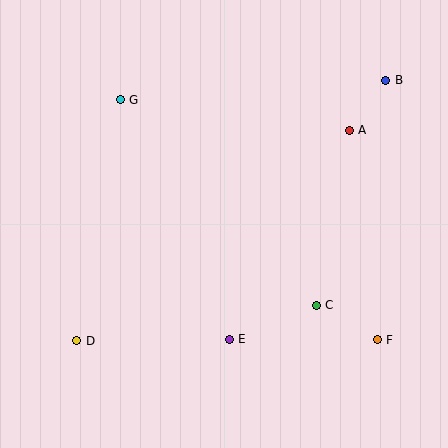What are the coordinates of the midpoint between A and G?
The midpoint between A and G is at (235, 115).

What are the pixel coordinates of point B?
Point B is at (386, 80).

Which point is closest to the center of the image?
Point E at (229, 339) is closest to the center.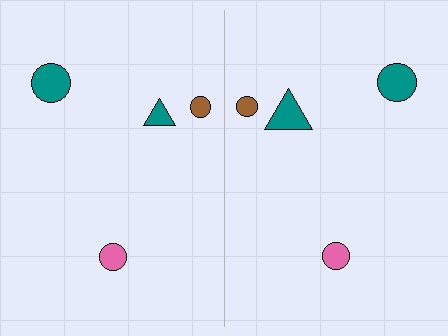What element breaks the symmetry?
The teal triangle on the right side has a different size than its mirror counterpart.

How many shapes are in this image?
There are 8 shapes in this image.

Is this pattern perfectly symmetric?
No, the pattern is not perfectly symmetric. The teal triangle on the right side has a different size than its mirror counterpart.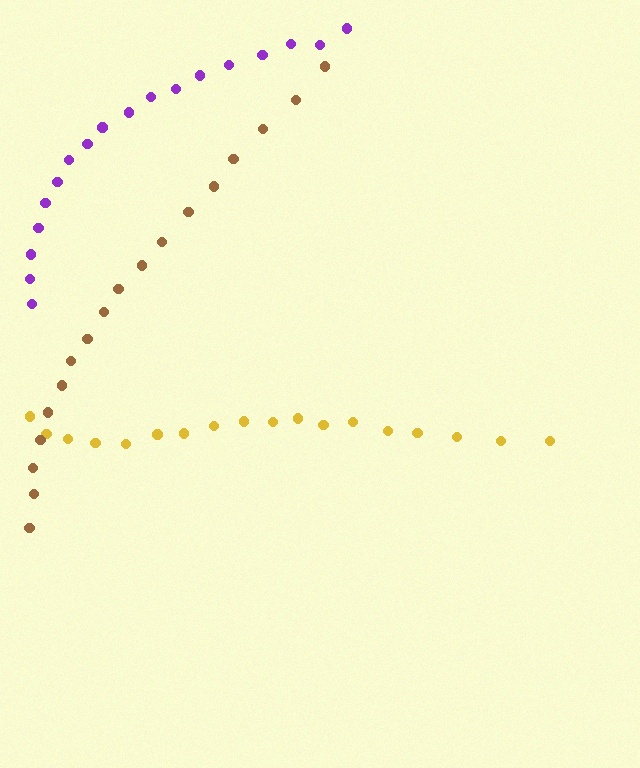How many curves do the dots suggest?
There are 3 distinct paths.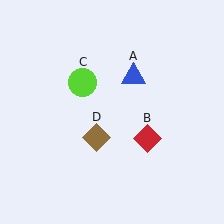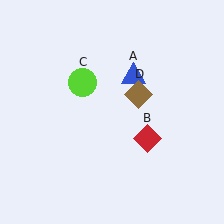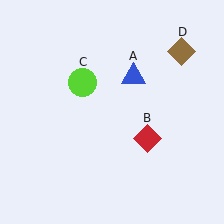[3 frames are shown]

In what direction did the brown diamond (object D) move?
The brown diamond (object D) moved up and to the right.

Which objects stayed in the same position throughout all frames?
Blue triangle (object A) and red diamond (object B) and lime circle (object C) remained stationary.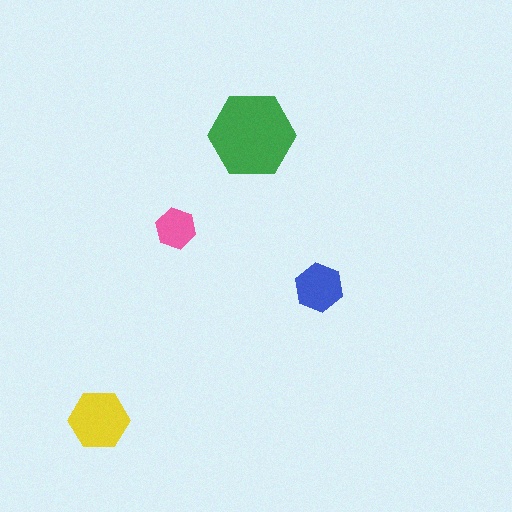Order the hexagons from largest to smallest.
the green one, the yellow one, the blue one, the pink one.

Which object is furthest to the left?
The yellow hexagon is leftmost.